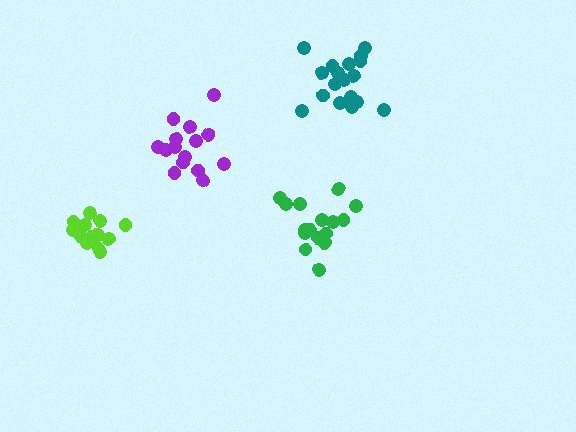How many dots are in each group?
Group 1: 18 dots, Group 2: 15 dots, Group 3: 16 dots, Group 4: 15 dots (64 total).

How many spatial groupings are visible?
There are 4 spatial groupings.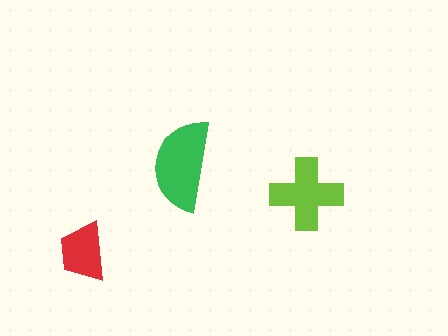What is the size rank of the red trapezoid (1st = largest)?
3rd.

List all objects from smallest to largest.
The red trapezoid, the lime cross, the green semicircle.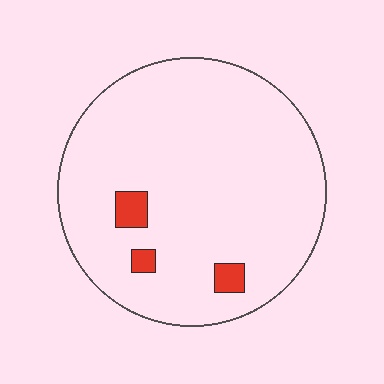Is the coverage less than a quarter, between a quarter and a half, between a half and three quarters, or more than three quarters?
Less than a quarter.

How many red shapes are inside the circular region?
3.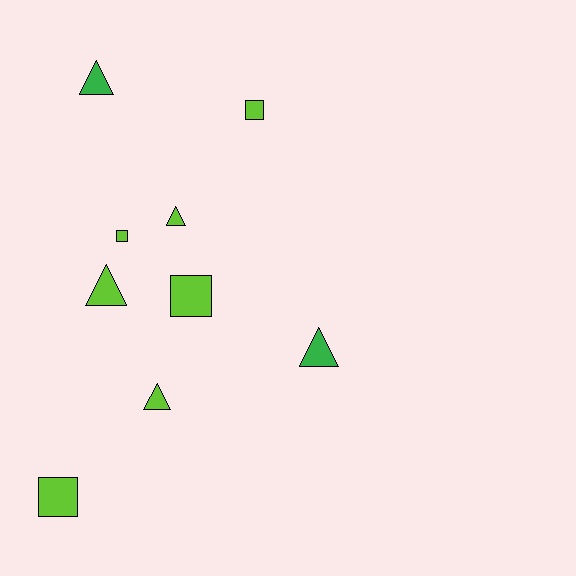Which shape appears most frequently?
Triangle, with 5 objects.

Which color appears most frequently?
Lime, with 7 objects.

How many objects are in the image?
There are 9 objects.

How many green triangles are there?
There are 2 green triangles.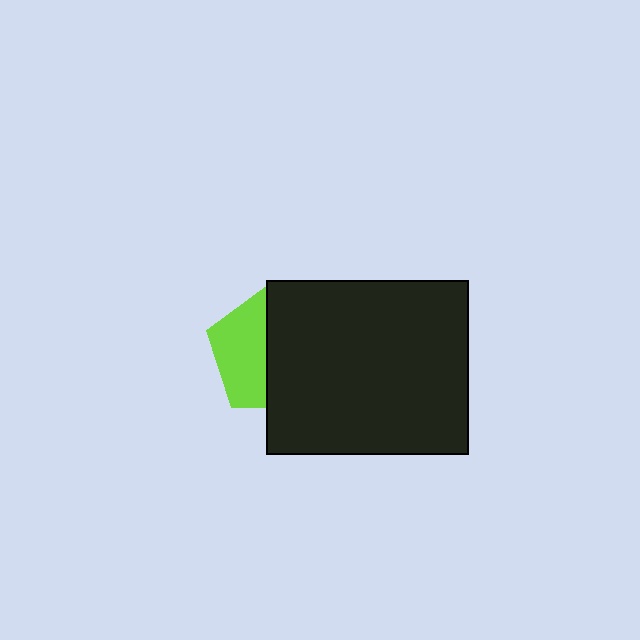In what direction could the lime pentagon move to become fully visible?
The lime pentagon could move left. That would shift it out from behind the black rectangle entirely.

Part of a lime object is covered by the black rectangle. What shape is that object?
It is a pentagon.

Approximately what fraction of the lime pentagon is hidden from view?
Roughly 57% of the lime pentagon is hidden behind the black rectangle.